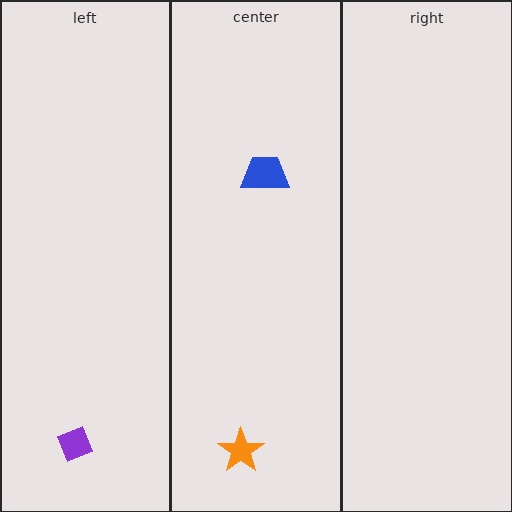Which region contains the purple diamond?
The left region.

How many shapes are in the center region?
2.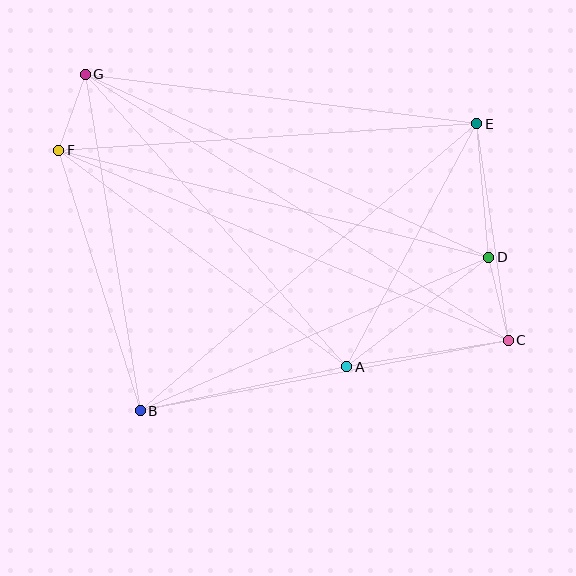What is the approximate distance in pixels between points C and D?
The distance between C and D is approximately 86 pixels.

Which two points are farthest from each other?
Points C and G are farthest from each other.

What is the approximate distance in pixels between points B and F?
The distance between B and F is approximately 273 pixels.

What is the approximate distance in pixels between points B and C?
The distance between B and C is approximately 374 pixels.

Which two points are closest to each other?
Points F and G are closest to each other.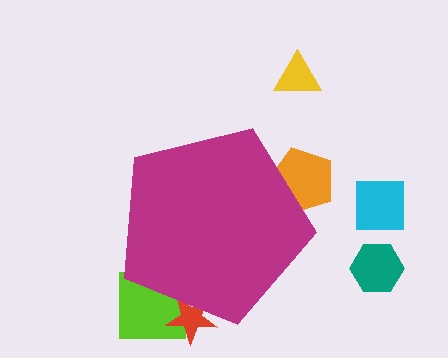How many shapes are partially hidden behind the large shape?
3 shapes are partially hidden.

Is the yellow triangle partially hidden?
No, the yellow triangle is fully visible.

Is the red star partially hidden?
Yes, the red star is partially hidden behind the magenta pentagon.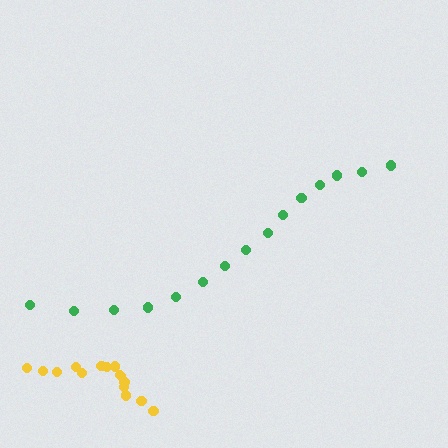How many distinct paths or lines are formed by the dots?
There are 2 distinct paths.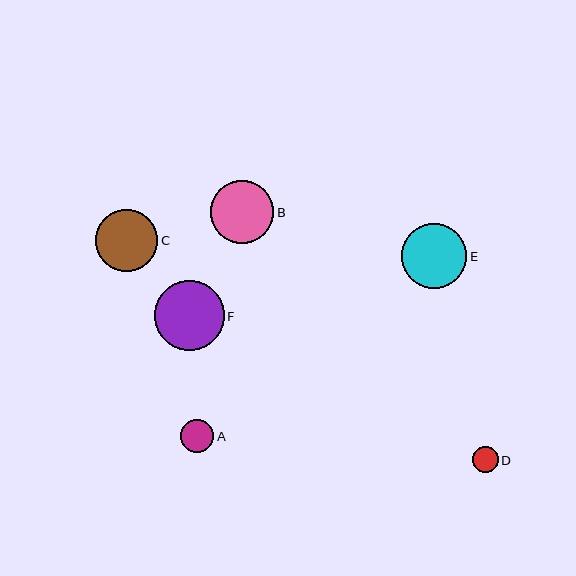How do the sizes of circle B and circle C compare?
Circle B and circle C are approximately the same size.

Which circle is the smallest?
Circle D is the smallest with a size of approximately 26 pixels.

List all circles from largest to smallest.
From largest to smallest: F, E, B, C, A, D.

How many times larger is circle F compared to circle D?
Circle F is approximately 2.6 times the size of circle D.